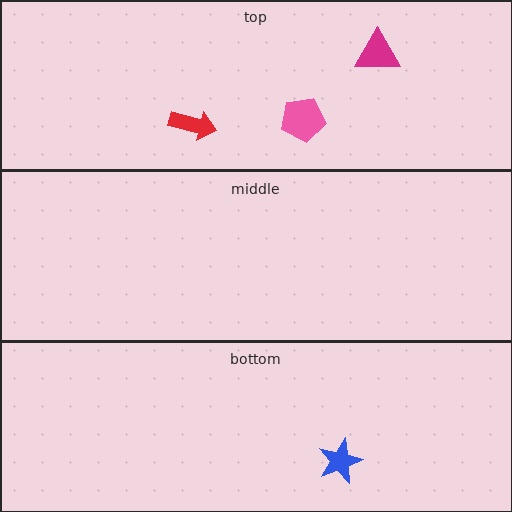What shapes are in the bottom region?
The blue star.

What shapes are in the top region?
The pink pentagon, the red arrow, the magenta triangle.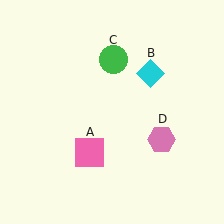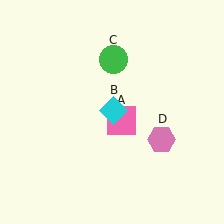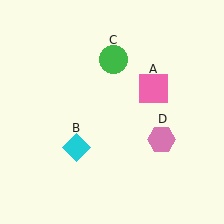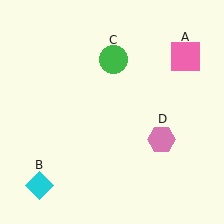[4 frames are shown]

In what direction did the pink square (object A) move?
The pink square (object A) moved up and to the right.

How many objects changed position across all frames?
2 objects changed position: pink square (object A), cyan diamond (object B).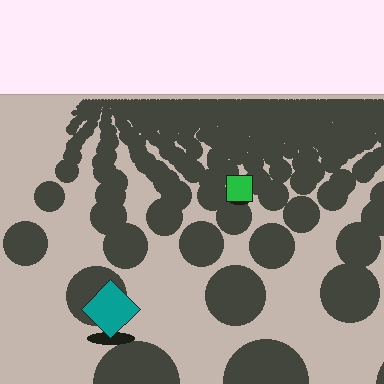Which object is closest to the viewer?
The teal diamond is closest. The texture marks near it are larger and more spread out.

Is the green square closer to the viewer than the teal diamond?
No. The teal diamond is closer — you can tell from the texture gradient: the ground texture is coarser near it.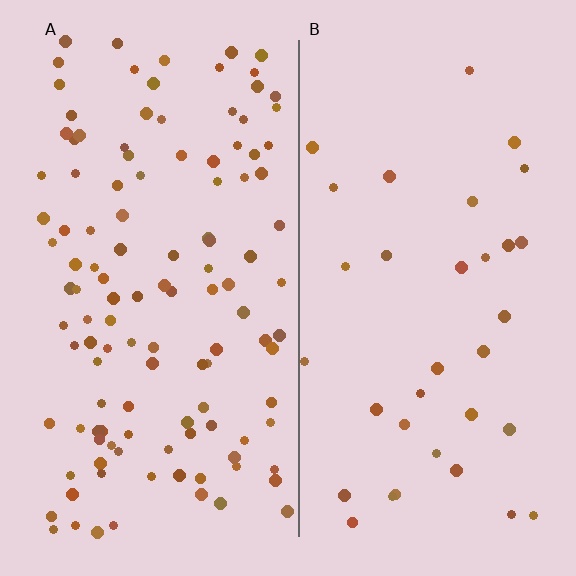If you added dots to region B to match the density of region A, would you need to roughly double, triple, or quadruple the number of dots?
Approximately triple.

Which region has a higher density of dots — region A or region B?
A (the left).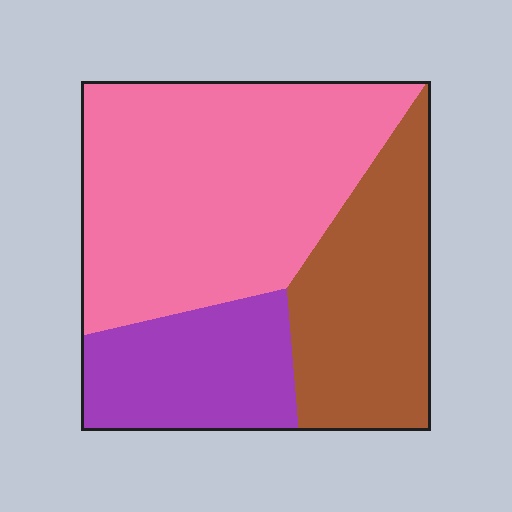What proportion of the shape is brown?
Brown covers 29% of the shape.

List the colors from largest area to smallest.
From largest to smallest: pink, brown, purple.